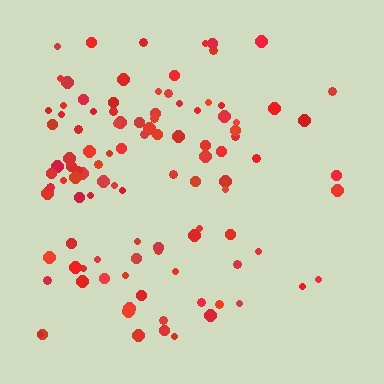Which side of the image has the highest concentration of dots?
The left.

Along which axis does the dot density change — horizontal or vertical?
Horizontal.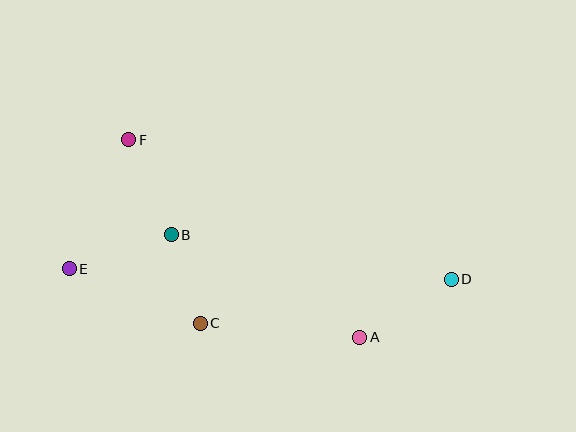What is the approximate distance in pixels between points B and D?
The distance between B and D is approximately 284 pixels.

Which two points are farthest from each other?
Points D and E are farthest from each other.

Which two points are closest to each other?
Points B and C are closest to each other.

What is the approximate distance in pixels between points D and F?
The distance between D and F is approximately 351 pixels.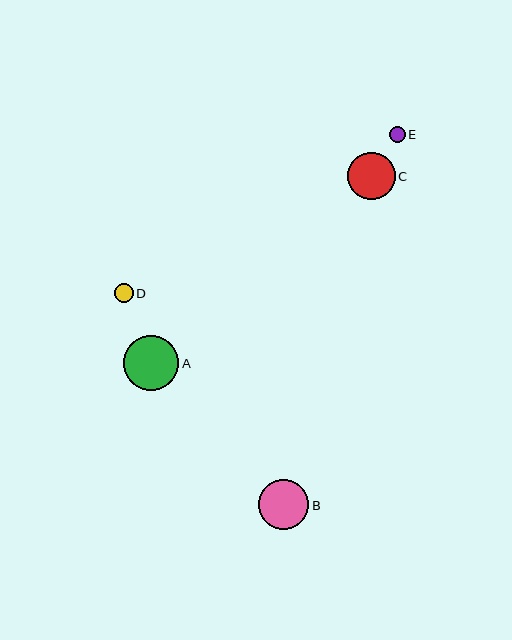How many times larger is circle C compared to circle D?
Circle C is approximately 2.5 times the size of circle D.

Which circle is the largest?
Circle A is the largest with a size of approximately 55 pixels.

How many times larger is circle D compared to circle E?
Circle D is approximately 1.2 times the size of circle E.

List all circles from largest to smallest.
From largest to smallest: A, B, C, D, E.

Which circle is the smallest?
Circle E is the smallest with a size of approximately 16 pixels.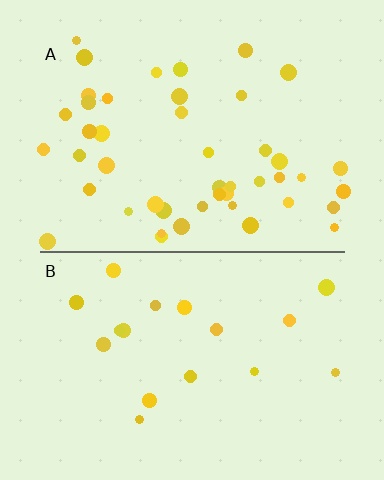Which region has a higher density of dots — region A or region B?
A (the top).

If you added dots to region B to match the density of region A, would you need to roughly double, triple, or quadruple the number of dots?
Approximately triple.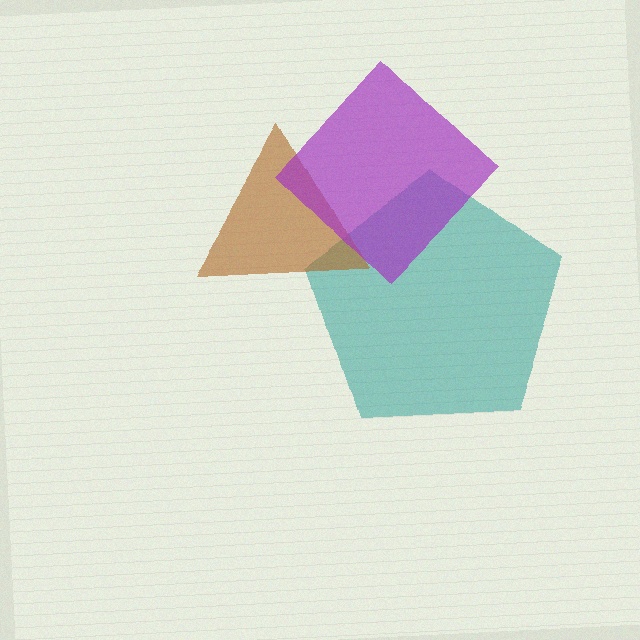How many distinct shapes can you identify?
There are 3 distinct shapes: a teal pentagon, a brown triangle, a purple diamond.